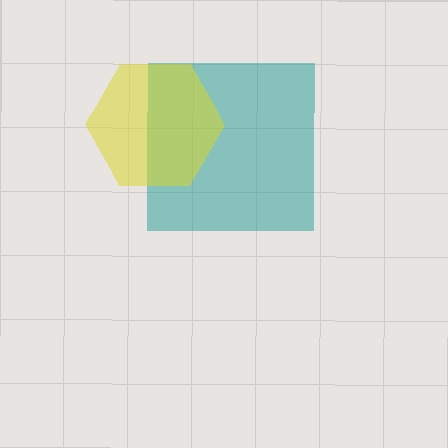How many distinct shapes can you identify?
There are 2 distinct shapes: a teal square, a yellow hexagon.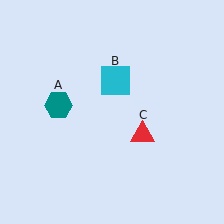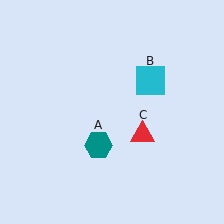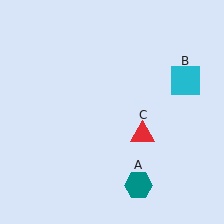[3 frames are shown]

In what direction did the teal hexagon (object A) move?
The teal hexagon (object A) moved down and to the right.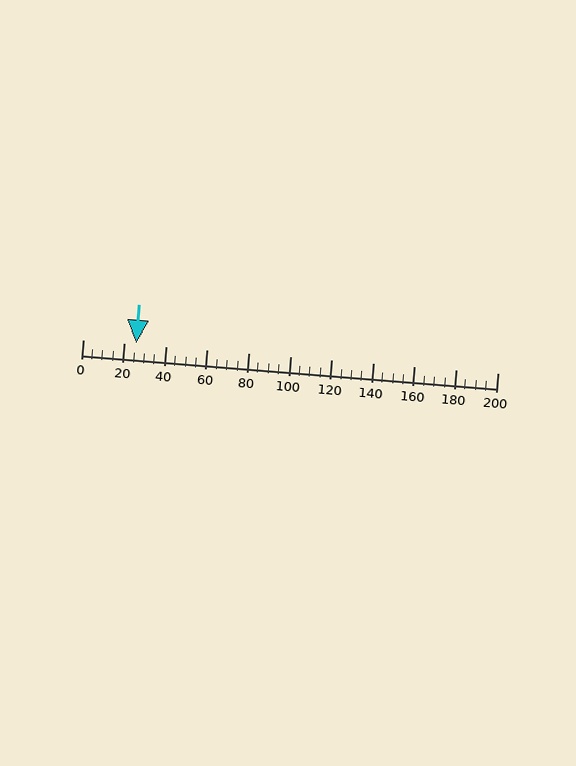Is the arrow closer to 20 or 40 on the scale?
The arrow is closer to 20.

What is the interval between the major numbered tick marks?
The major tick marks are spaced 20 units apart.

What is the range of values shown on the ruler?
The ruler shows values from 0 to 200.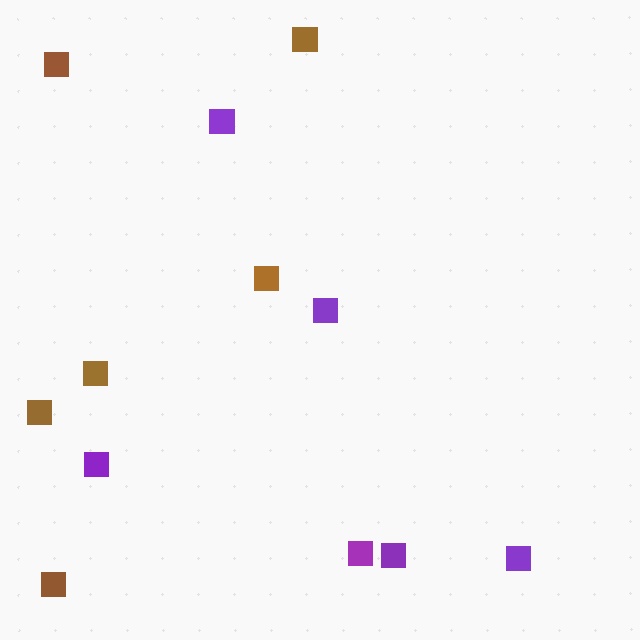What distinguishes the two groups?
There are 2 groups: one group of brown squares (6) and one group of purple squares (6).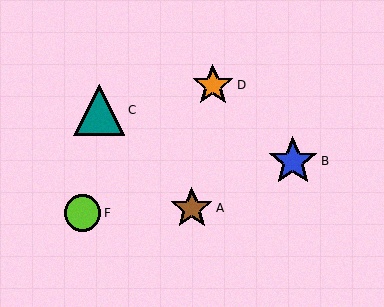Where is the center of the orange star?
The center of the orange star is at (213, 85).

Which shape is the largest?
The teal triangle (labeled C) is the largest.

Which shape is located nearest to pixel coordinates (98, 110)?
The teal triangle (labeled C) at (99, 110) is nearest to that location.